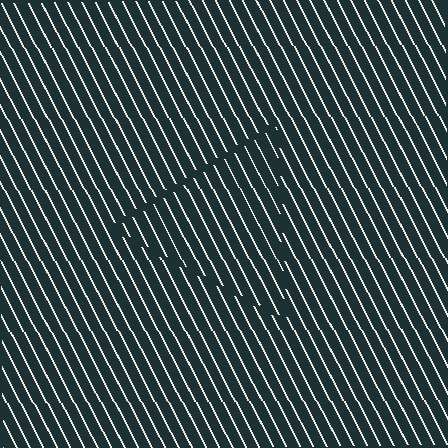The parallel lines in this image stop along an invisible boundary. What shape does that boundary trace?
An illusory triangle. The interior of the shape contains the same grating, shifted by half a period — the contour is defined by the phase discontinuity where line-ends from the inner and outer gratings abut.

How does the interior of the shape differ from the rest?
The interior of the shape contains the same grating, shifted by half a period — the contour is defined by the phase discontinuity where line-ends from the inner and outer gratings abut.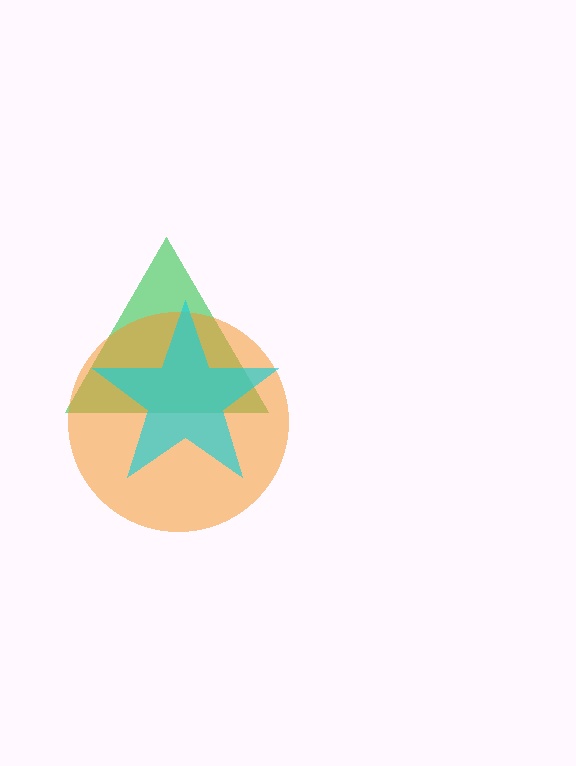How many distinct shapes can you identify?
There are 3 distinct shapes: a green triangle, an orange circle, a cyan star.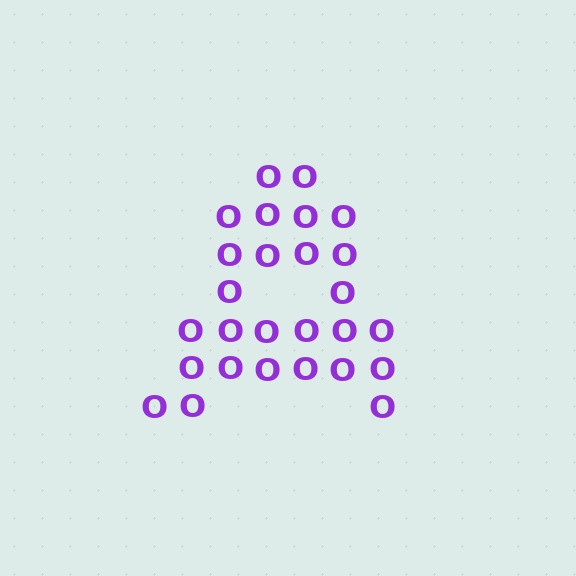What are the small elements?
The small elements are letter O's.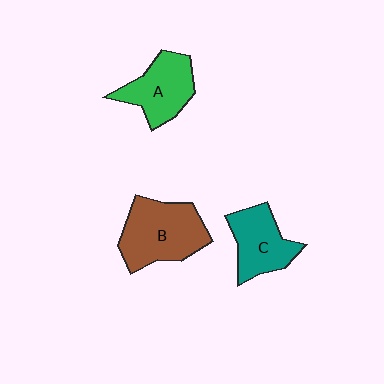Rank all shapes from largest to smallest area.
From largest to smallest: B (brown), A (green), C (teal).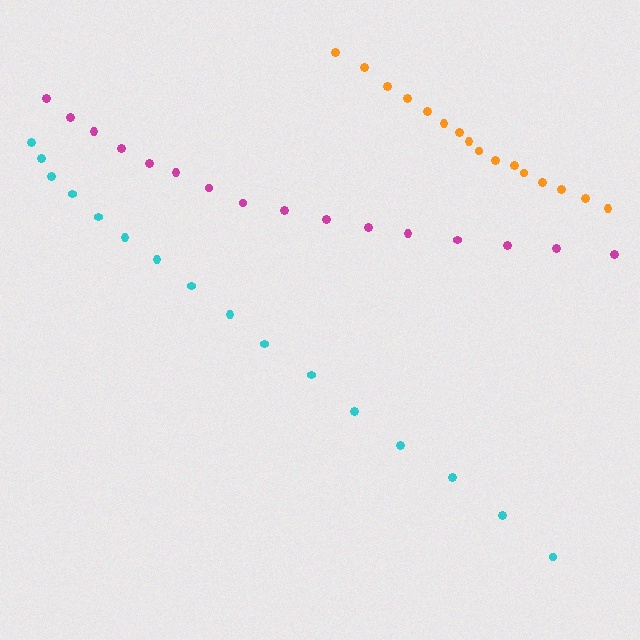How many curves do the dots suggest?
There are 3 distinct paths.